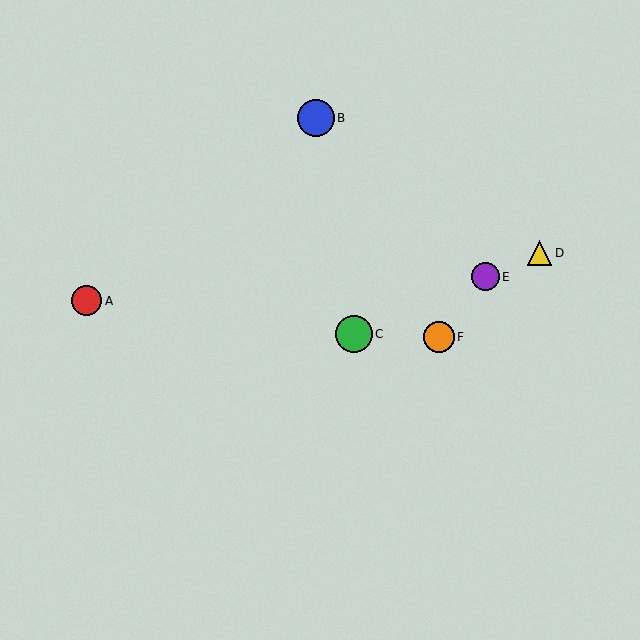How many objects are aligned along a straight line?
3 objects (C, D, E) are aligned along a straight line.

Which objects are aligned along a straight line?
Objects C, D, E are aligned along a straight line.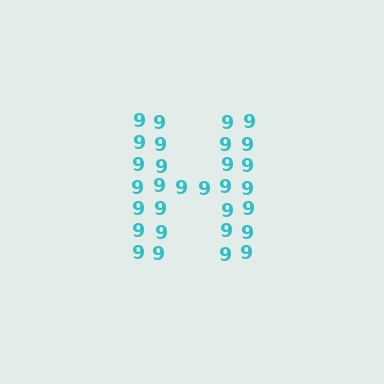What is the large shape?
The large shape is the letter H.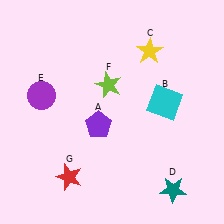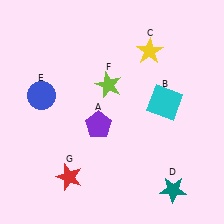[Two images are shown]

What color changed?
The circle (E) changed from purple in Image 1 to blue in Image 2.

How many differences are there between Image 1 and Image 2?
There is 1 difference between the two images.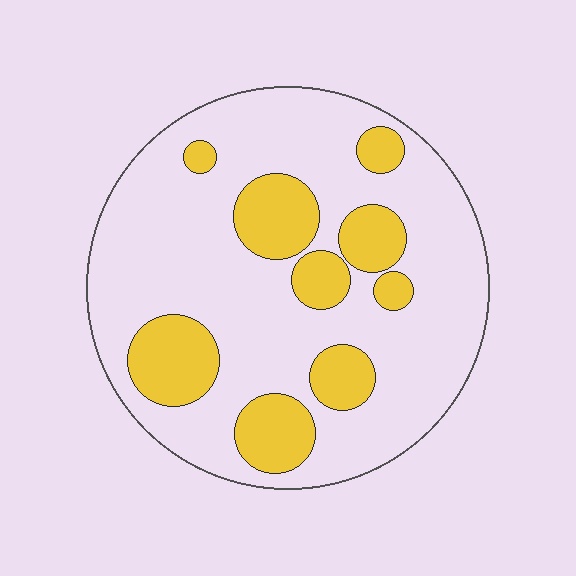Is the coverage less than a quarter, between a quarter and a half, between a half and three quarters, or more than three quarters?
Less than a quarter.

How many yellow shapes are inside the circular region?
9.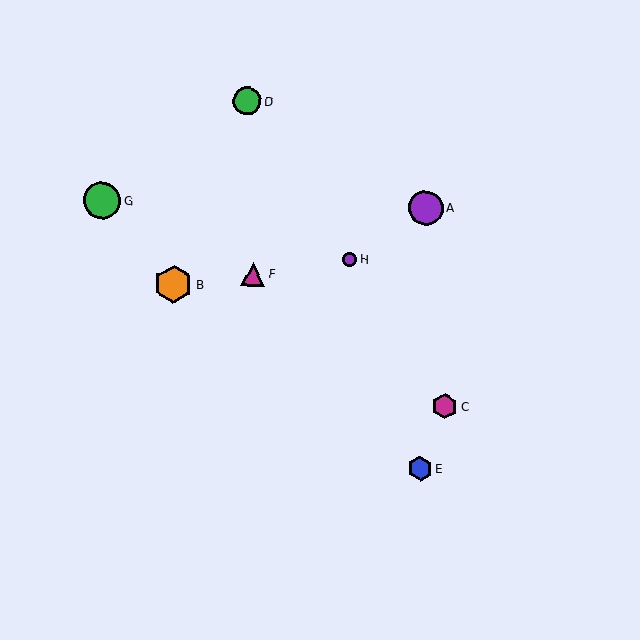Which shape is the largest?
The orange hexagon (labeled B) is the largest.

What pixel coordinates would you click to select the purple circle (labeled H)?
Click at (350, 259) to select the purple circle H.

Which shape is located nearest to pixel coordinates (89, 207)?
The green circle (labeled G) at (102, 201) is nearest to that location.